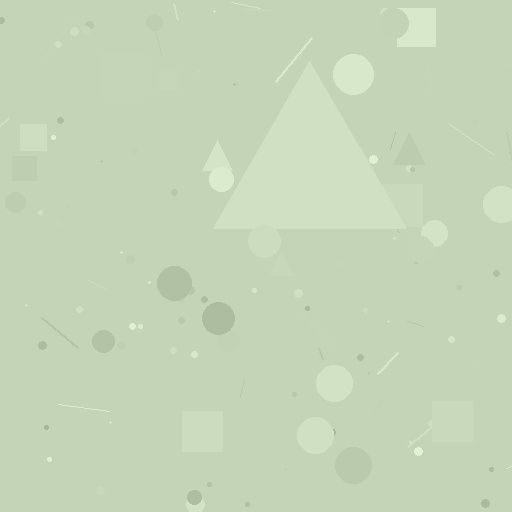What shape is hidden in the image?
A triangle is hidden in the image.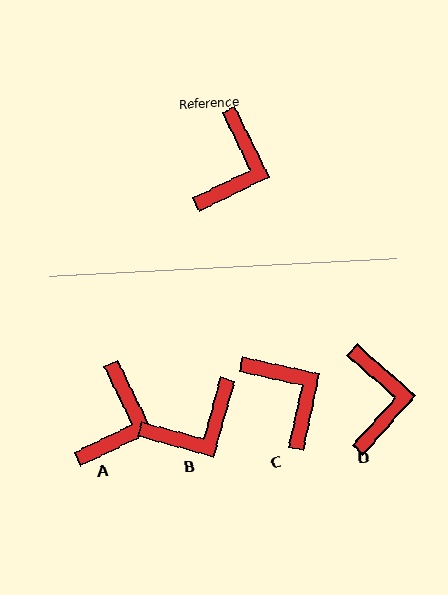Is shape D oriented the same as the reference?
No, it is off by about 22 degrees.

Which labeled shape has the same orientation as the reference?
A.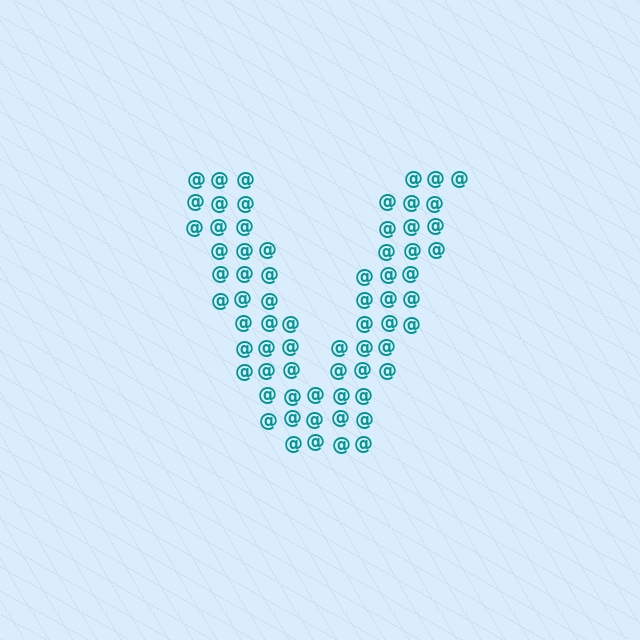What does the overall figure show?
The overall figure shows the letter V.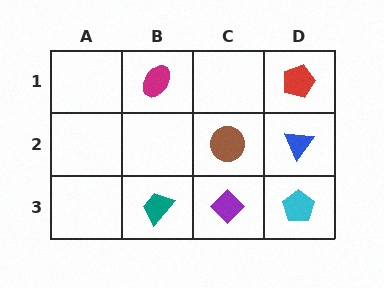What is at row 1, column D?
A red pentagon.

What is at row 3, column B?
A teal trapezoid.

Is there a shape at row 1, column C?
No, that cell is empty.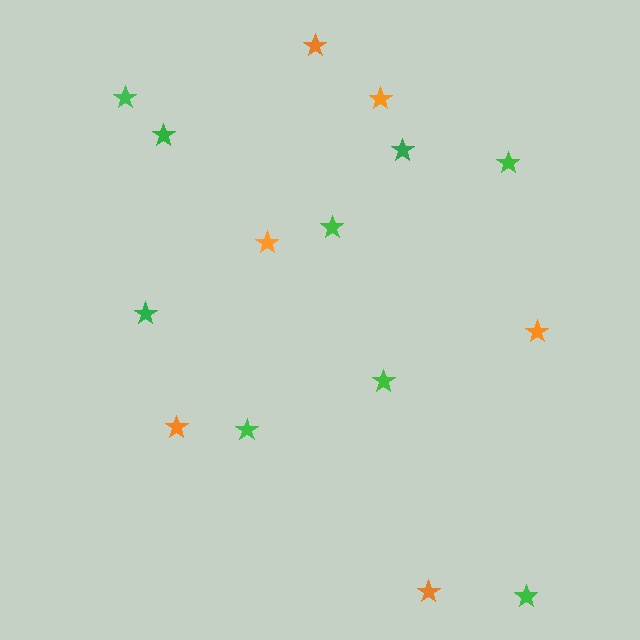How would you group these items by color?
There are 2 groups: one group of orange stars (6) and one group of green stars (9).